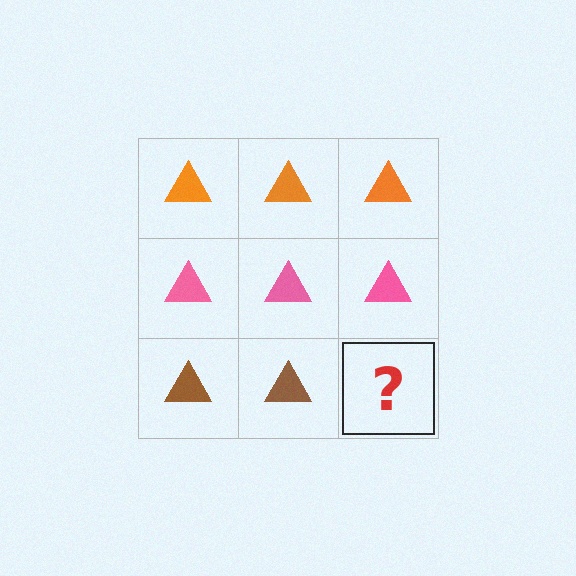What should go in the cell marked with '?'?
The missing cell should contain a brown triangle.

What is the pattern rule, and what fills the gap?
The rule is that each row has a consistent color. The gap should be filled with a brown triangle.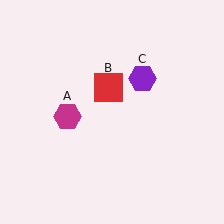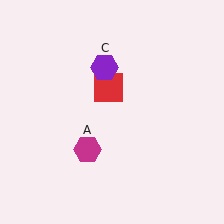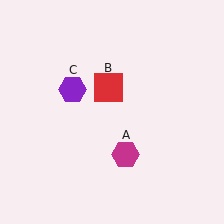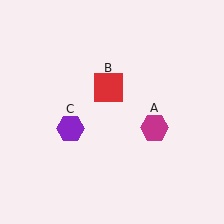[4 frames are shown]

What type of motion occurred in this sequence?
The magenta hexagon (object A), purple hexagon (object C) rotated counterclockwise around the center of the scene.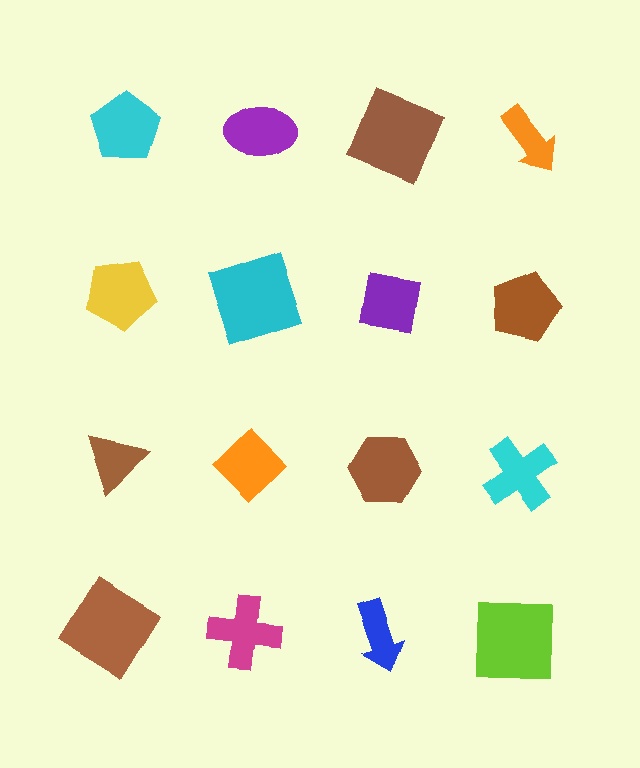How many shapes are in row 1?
4 shapes.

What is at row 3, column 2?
An orange diamond.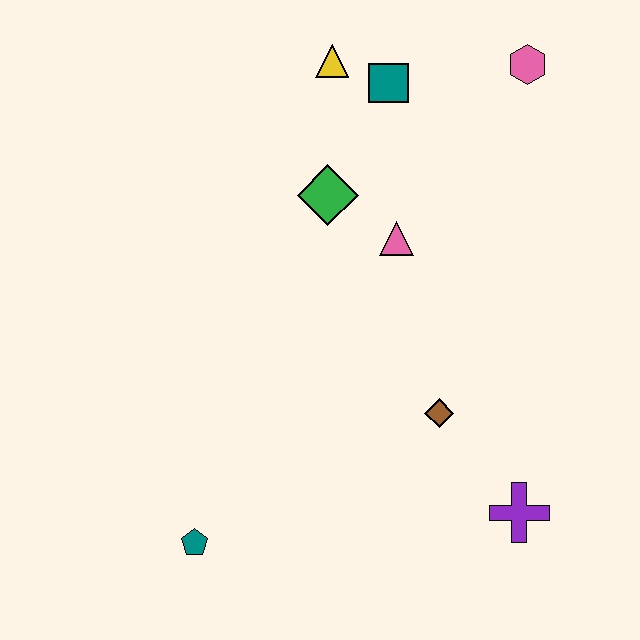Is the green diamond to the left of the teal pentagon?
No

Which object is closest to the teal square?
The yellow triangle is closest to the teal square.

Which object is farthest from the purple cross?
The yellow triangle is farthest from the purple cross.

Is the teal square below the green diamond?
No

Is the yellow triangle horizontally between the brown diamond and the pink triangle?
No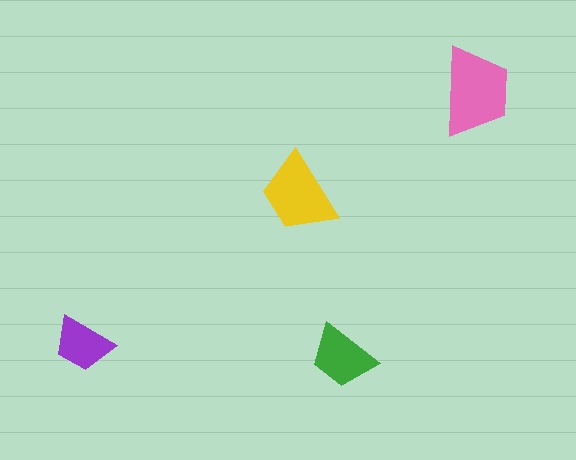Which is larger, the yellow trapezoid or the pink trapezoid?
The pink one.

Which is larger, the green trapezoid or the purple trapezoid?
The green one.